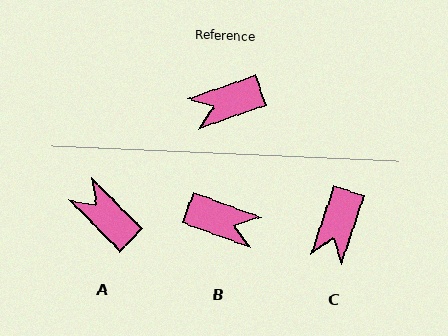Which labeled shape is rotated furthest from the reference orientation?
B, about 140 degrees away.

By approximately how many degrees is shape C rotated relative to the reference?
Approximately 52 degrees counter-clockwise.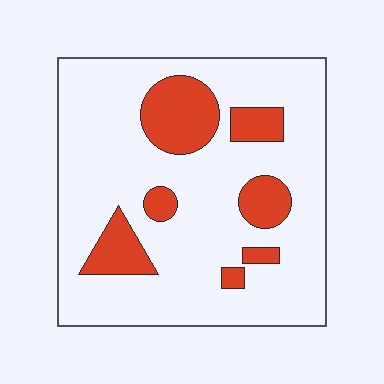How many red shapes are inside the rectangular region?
7.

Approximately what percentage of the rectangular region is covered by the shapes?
Approximately 20%.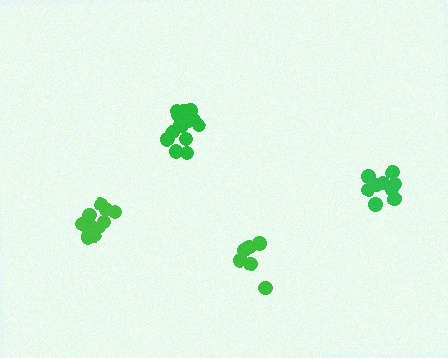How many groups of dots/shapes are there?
There are 4 groups.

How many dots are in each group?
Group 1: 12 dots, Group 2: 13 dots, Group 3: 7 dots, Group 4: 9 dots (41 total).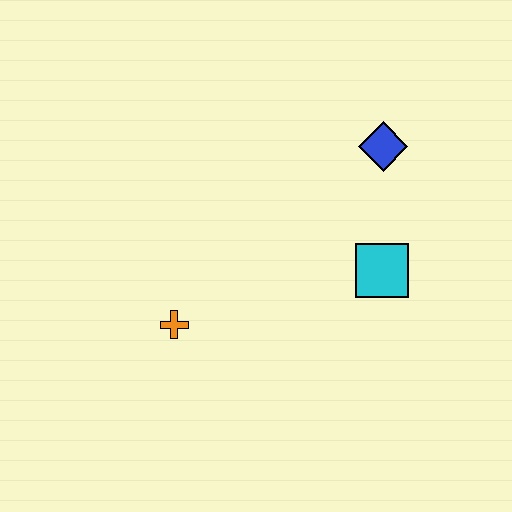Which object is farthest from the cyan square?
The orange cross is farthest from the cyan square.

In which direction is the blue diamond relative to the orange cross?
The blue diamond is to the right of the orange cross.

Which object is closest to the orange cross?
The cyan square is closest to the orange cross.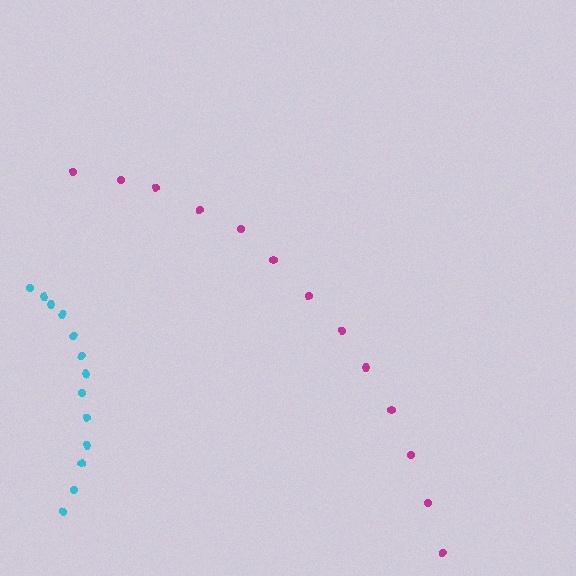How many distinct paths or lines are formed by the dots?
There are 2 distinct paths.